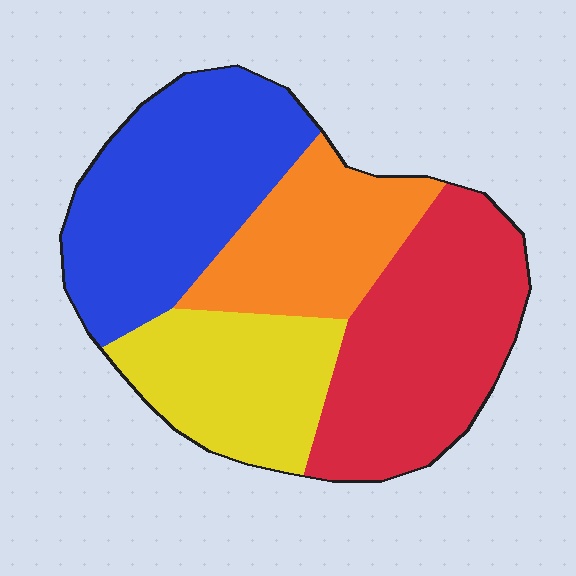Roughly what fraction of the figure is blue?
Blue covers roughly 30% of the figure.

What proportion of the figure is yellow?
Yellow takes up between a sixth and a third of the figure.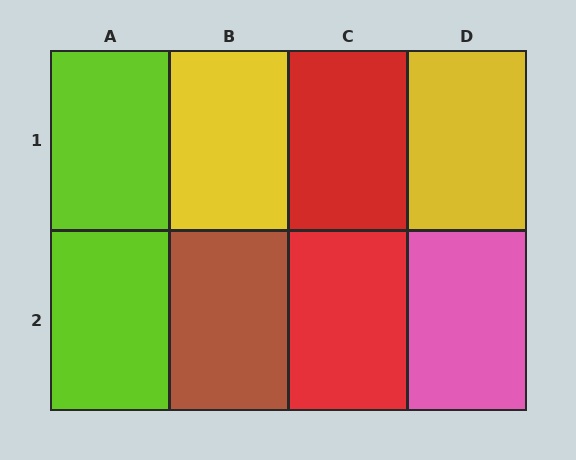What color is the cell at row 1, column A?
Lime.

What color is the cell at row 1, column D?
Yellow.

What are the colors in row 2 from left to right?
Lime, brown, red, pink.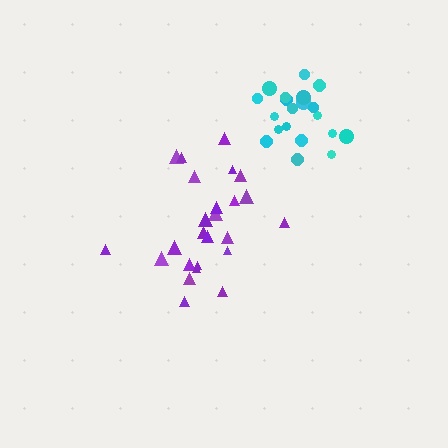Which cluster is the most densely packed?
Cyan.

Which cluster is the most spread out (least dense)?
Purple.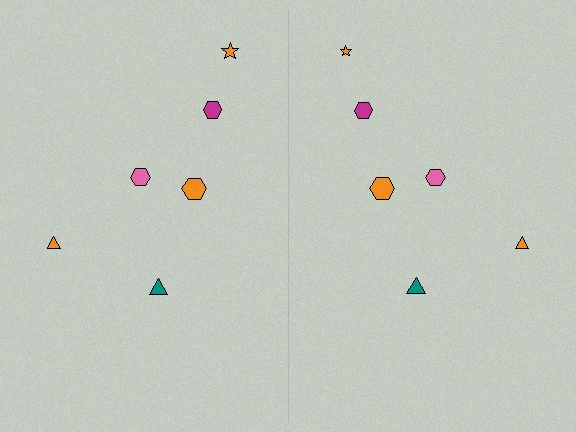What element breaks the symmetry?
The orange star on the right side has a different size than its mirror counterpart.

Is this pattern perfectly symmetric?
No, the pattern is not perfectly symmetric. The orange star on the right side has a different size than its mirror counterpart.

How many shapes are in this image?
There are 12 shapes in this image.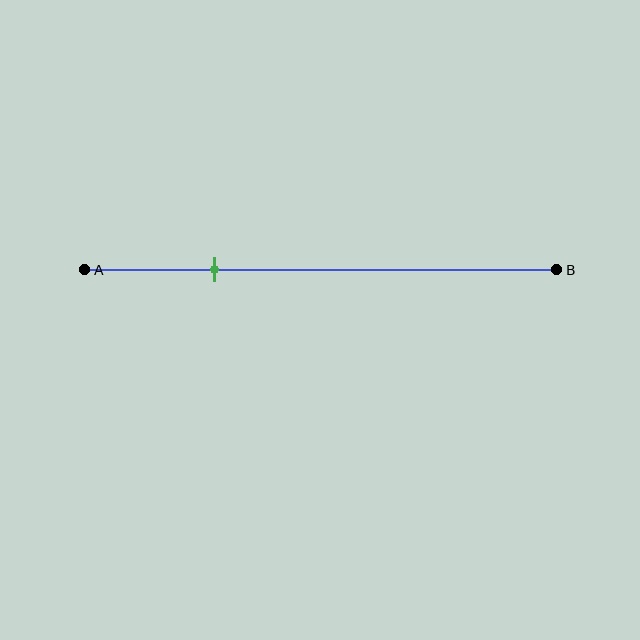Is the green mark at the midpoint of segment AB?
No, the mark is at about 30% from A, not at the 50% midpoint.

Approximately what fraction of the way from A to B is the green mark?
The green mark is approximately 30% of the way from A to B.